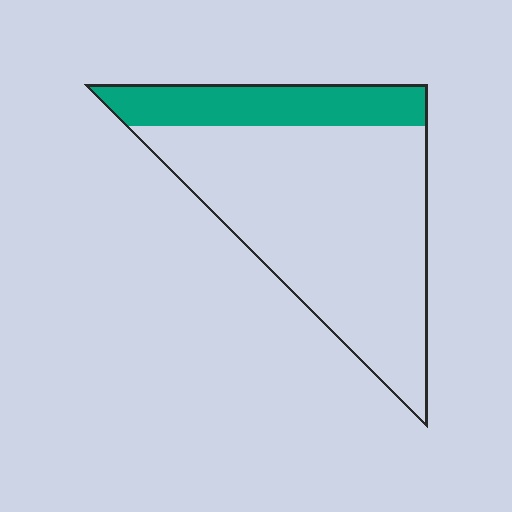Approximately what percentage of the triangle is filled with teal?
Approximately 25%.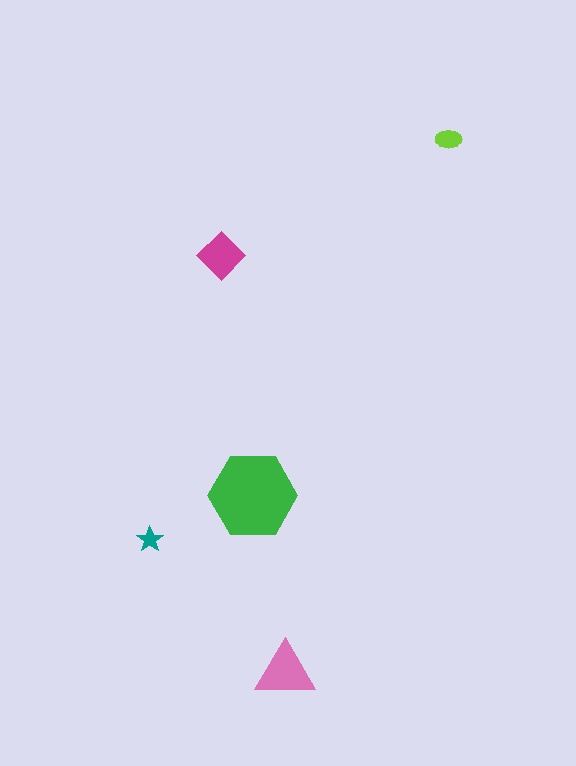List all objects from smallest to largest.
The teal star, the lime ellipse, the magenta diamond, the pink triangle, the green hexagon.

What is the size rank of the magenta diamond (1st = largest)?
3rd.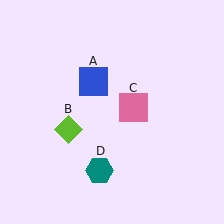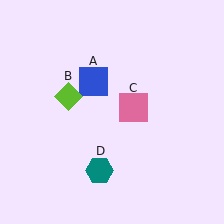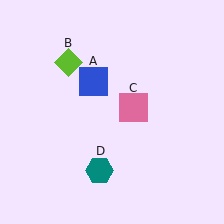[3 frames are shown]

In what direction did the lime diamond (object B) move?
The lime diamond (object B) moved up.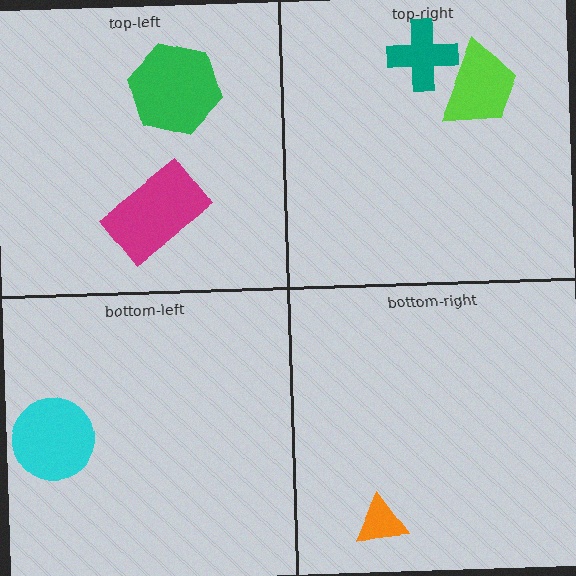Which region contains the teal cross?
The top-right region.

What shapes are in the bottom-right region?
The orange triangle.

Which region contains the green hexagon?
The top-left region.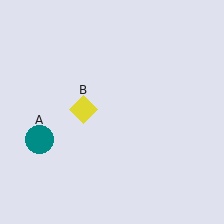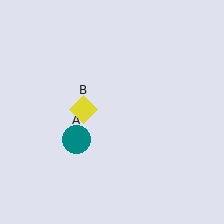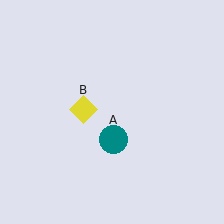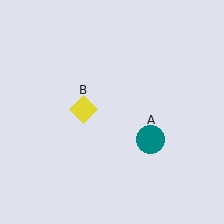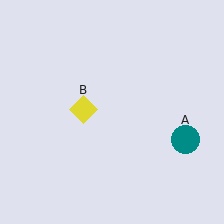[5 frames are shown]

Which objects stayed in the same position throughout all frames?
Yellow diamond (object B) remained stationary.